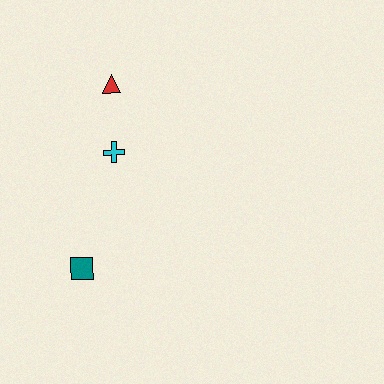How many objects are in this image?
There are 3 objects.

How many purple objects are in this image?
There are no purple objects.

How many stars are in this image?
There are no stars.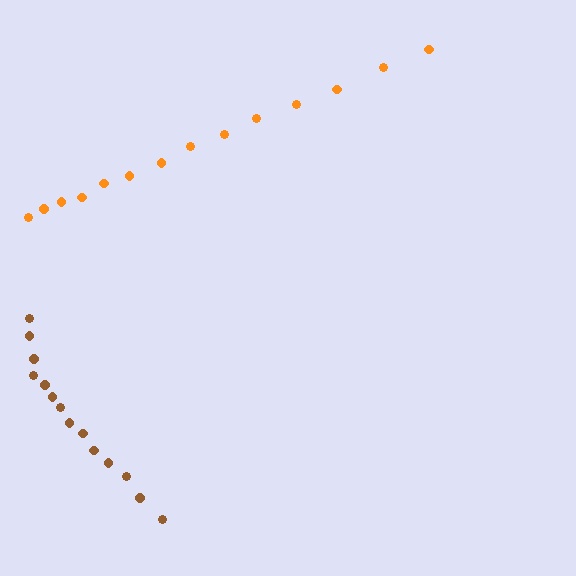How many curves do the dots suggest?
There are 2 distinct paths.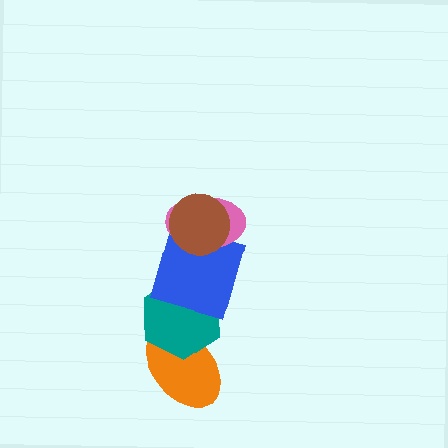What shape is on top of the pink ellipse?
The brown circle is on top of the pink ellipse.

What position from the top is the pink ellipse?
The pink ellipse is 2nd from the top.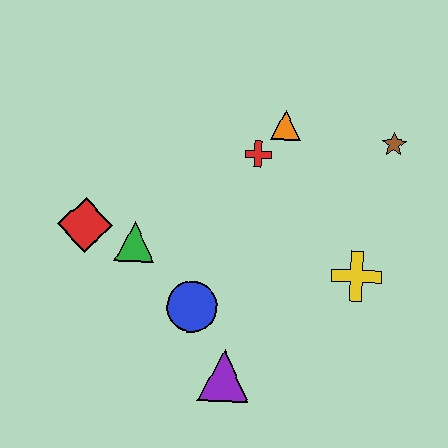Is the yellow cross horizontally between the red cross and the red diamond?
No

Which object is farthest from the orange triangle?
The purple triangle is farthest from the orange triangle.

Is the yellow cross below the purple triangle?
No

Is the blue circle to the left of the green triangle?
No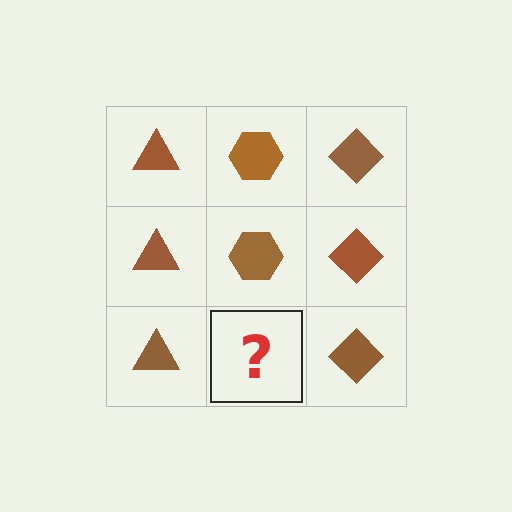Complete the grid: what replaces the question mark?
The question mark should be replaced with a brown hexagon.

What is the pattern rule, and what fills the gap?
The rule is that each column has a consistent shape. The gap should be filled with a brown hexagon.